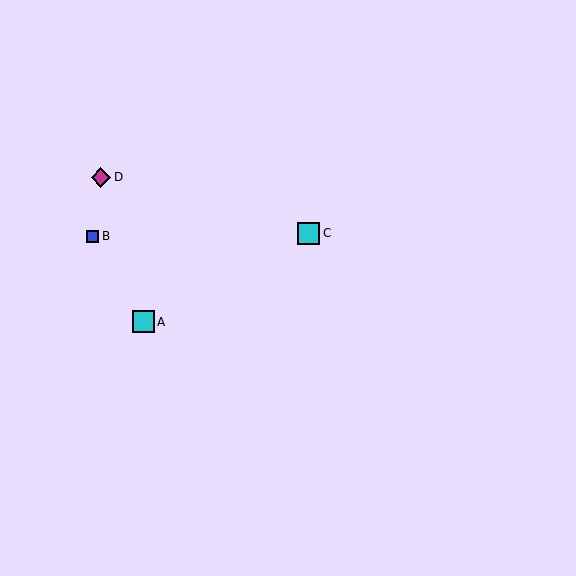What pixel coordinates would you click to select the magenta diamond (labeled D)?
Click at (101, 177) to select the magenta diamond D.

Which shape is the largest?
The cyan square (labeled C) is the largest.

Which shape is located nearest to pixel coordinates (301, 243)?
The cyan square (labeled C) at (309, 233) is nearest to that location.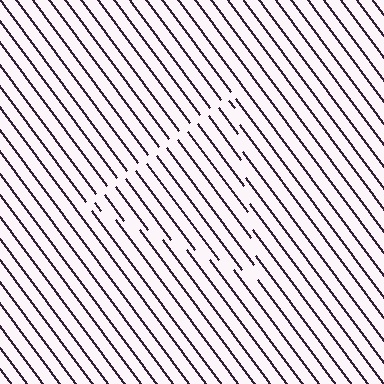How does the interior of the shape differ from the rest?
The interior of the shape contains the same grating, shifted by half a period — the contour is defined by the phase discontinuity where line-ends from the inner and outer gratings abut.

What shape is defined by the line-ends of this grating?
An illusory triangle. The interior of the shape contains the same grating, shifted by half a period — the contour is defined by the phase discontinuity where line-ends from the inner and outer gratings abut.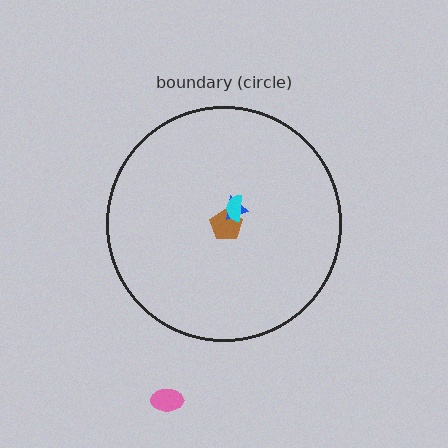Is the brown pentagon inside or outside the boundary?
Inside.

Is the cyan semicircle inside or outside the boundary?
Inside.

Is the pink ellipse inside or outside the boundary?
Outside.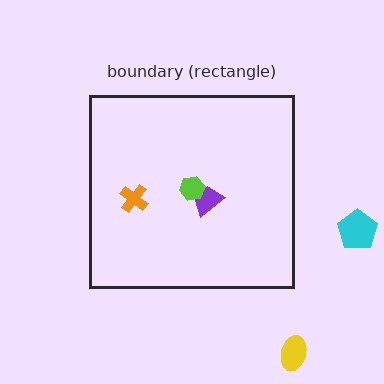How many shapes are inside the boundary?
3 inside, 2 outside.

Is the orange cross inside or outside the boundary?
Inside.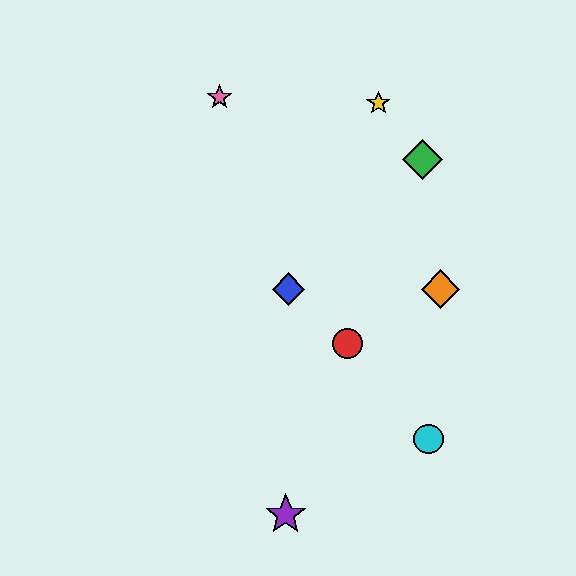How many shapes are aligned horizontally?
2 shapes (the blue diamond, the orange diamond) are aligned horizontally.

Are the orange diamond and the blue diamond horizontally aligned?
Yes, both are at y≈289.